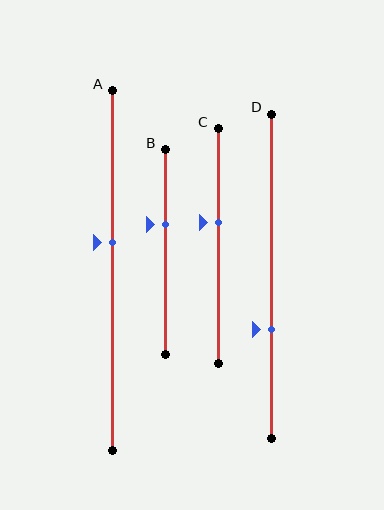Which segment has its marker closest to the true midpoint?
Segment A has its marker closest to the true midpoint.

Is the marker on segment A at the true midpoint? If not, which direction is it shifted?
No, the marker on segment A is shifted upward by about 8% of the segment length.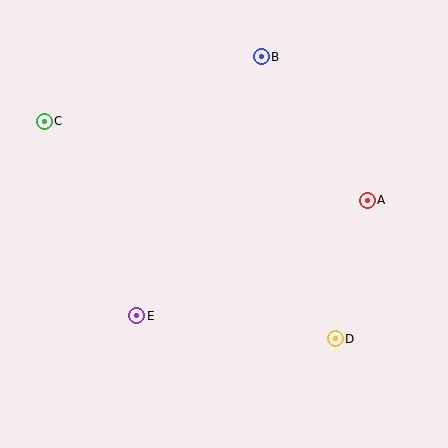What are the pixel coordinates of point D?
Point D is at (335, 339).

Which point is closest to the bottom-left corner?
Point E is closest to the bottom-left corner.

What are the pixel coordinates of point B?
Point B is at (261, 57).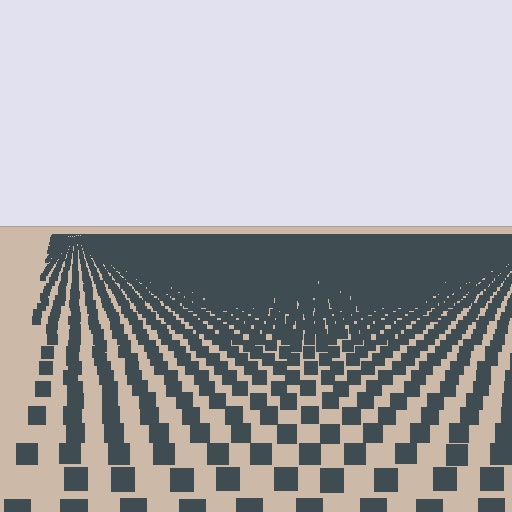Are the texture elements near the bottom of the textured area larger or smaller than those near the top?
Larger. Near the bottom, elements are closer to the viewer and appear at a bigger on-screen size.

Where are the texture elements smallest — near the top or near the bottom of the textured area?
Near the top.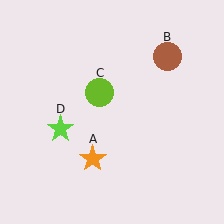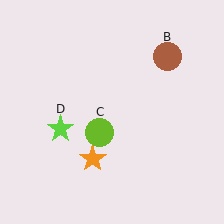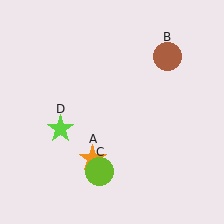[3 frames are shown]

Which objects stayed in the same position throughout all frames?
Orange star (object A) and brown circle (object B) and lime star (object D) remained stationary.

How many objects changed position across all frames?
1 object changed position: lime circle (object C).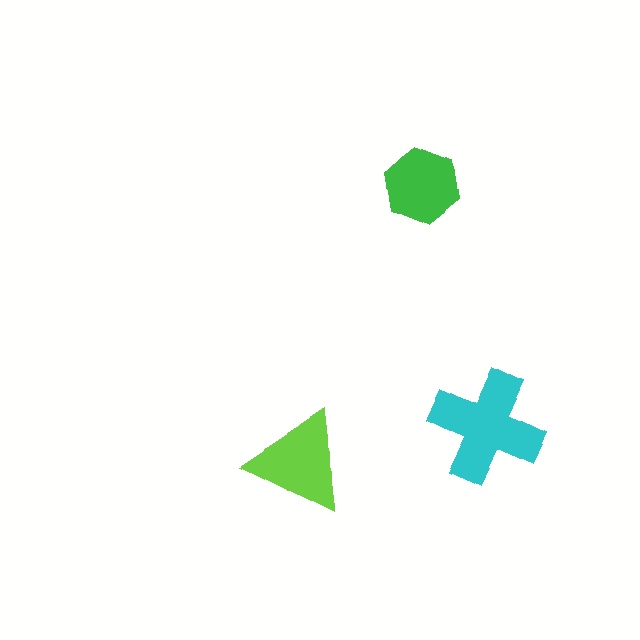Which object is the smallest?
The green hexagon.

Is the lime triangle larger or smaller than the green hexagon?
Larger.